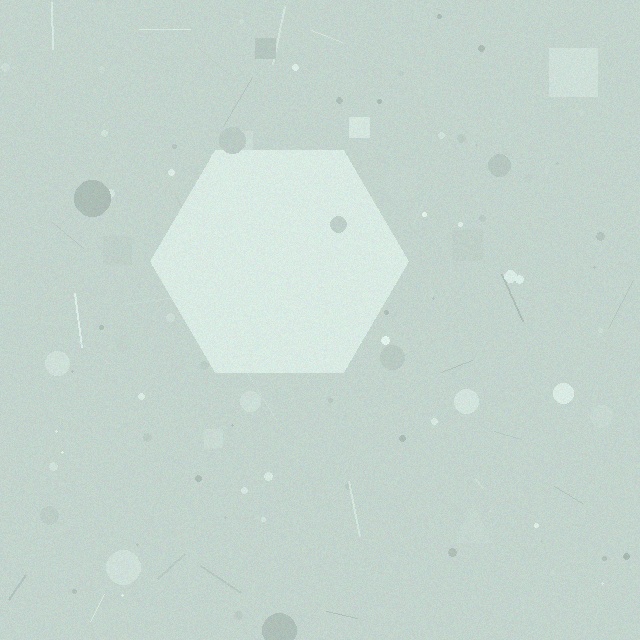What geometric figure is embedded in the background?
A hexagon is embedded in the background.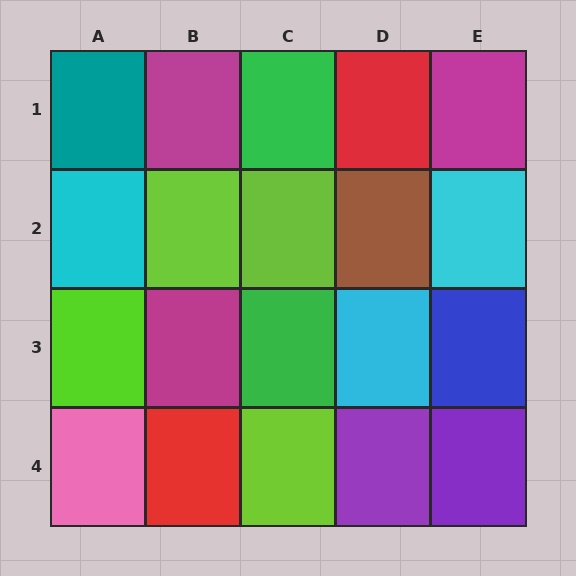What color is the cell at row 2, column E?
Cyan.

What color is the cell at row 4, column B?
Red.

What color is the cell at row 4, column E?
Purple.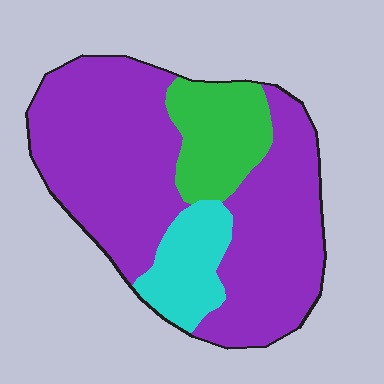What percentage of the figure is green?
Green covers roughly 15% of the figure.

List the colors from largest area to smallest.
From largest to smallest: purple, green, cyan.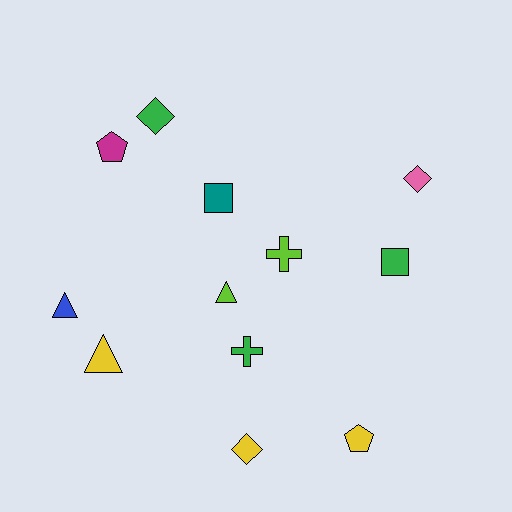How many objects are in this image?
There are 12 objects.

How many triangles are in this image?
There are 3 triangles.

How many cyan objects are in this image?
There are no cyan objects.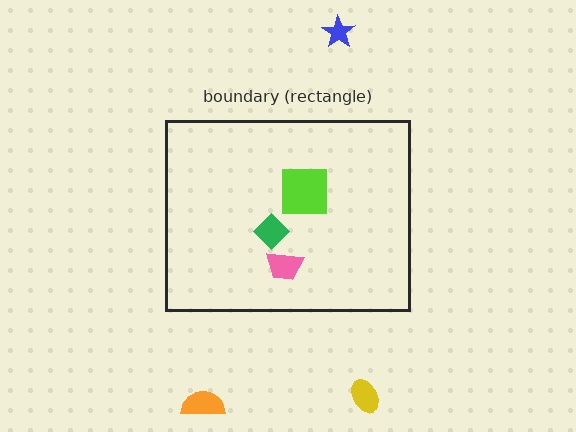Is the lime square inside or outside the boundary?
Inside.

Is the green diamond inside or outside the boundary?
Inside.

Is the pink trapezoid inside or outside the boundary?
Inside.